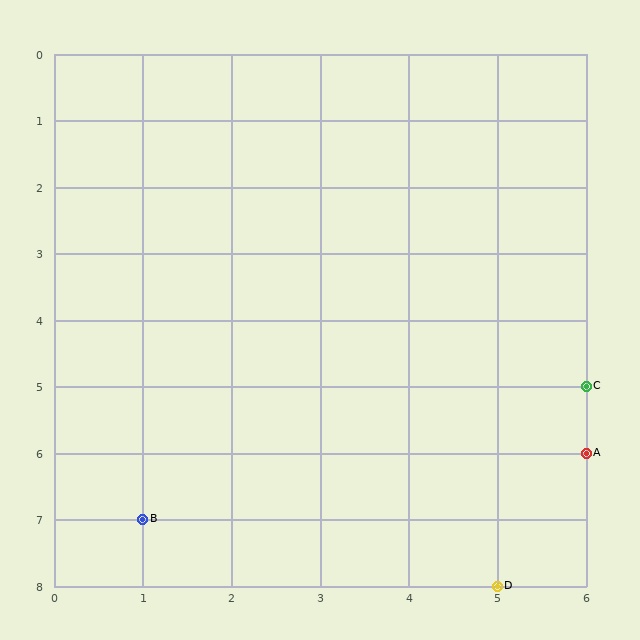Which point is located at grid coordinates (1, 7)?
Point B is at (1, 7).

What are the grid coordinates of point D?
Point D is at grid coordinates (5, 8).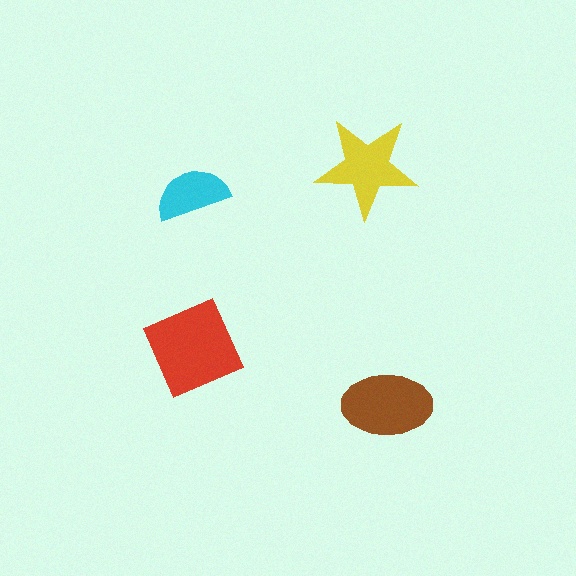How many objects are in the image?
There are 4 objects in the image.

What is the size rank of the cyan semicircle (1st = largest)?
4th.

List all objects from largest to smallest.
The red square, the brown ellipse, the yellow star, the cyan semicircle.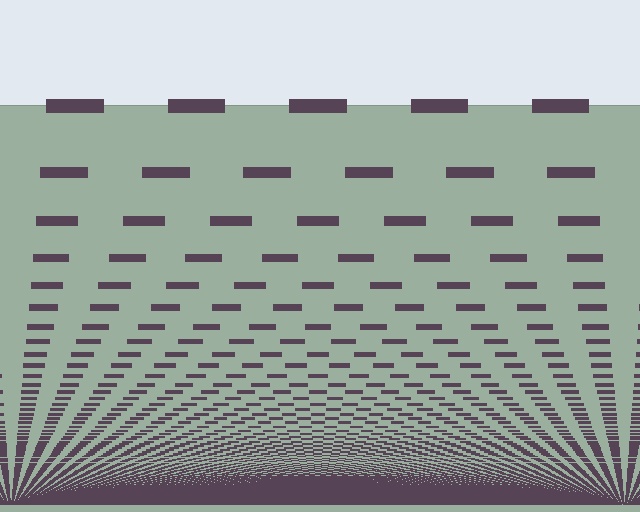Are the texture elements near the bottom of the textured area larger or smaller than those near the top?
Smaller. The gradient is inverted — elements near the bottom are smaller and denser.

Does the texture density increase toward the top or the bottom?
Density increases toward the bottom.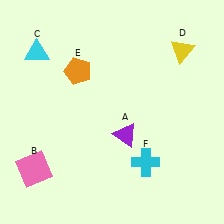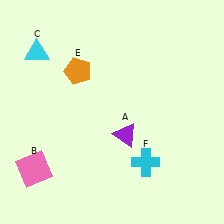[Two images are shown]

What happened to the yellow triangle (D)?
The yellow triangle (D) was removed in Image 2. It was in the top-right area of Image 1.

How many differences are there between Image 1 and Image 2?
There is 1 difference between the two images.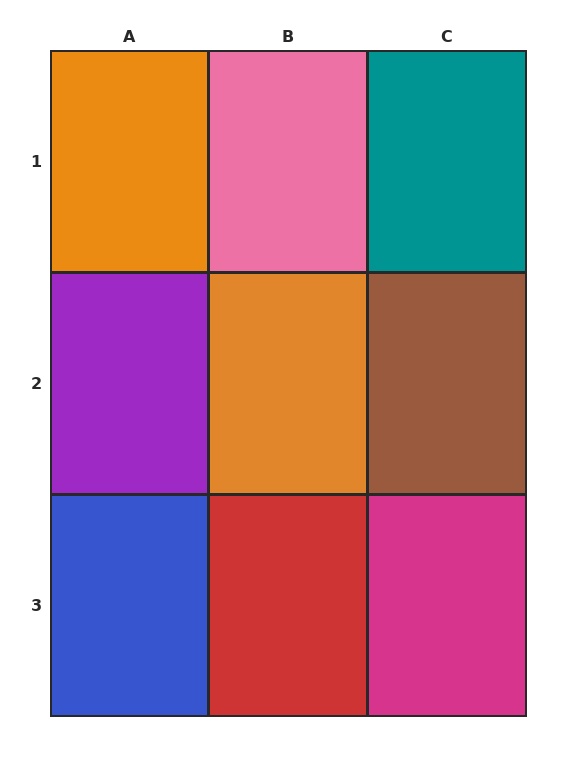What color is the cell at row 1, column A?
Orange.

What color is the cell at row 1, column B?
Pink.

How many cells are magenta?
1 cell is magenta.